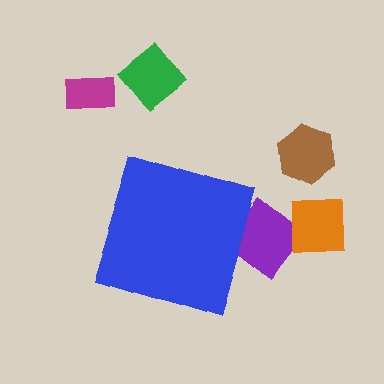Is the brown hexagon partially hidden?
No, the brown hexagon is fully visible.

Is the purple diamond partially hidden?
Yes, the purple diamond is partially hidden behind the blue diamond.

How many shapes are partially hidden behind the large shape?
1 shape is partially hidden.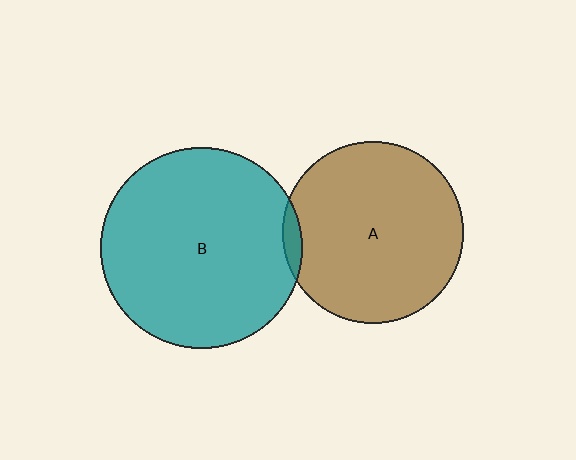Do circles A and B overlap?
Yes.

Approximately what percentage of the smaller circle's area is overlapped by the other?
Approximately 5%.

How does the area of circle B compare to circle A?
Approximately 1.2 times.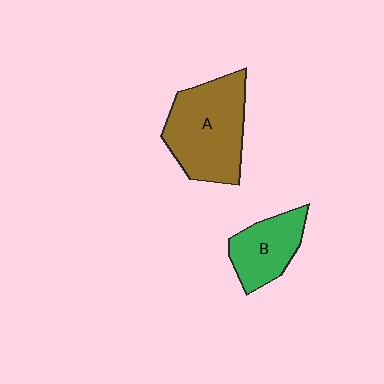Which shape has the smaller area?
Shape B (green).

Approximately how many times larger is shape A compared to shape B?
Approximately 1.7 times.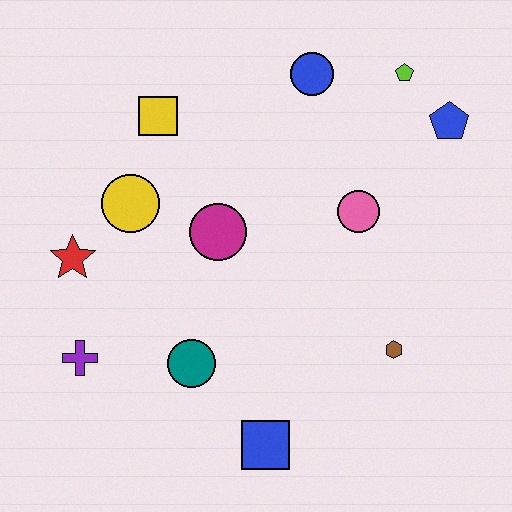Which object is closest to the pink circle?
The blue pentagon is closest to the pink circle.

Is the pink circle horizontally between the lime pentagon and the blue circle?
Yes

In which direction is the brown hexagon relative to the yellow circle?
The brown hexagon is to the right of the yellow circle.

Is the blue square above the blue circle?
No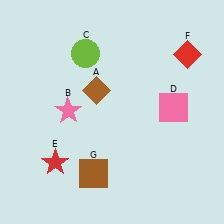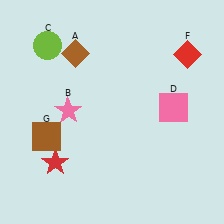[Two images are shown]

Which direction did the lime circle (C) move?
The lime circle (C) moved left.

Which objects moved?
The objects that moved are: the brown diamond (A), the lime circle (C), the brown square (G).